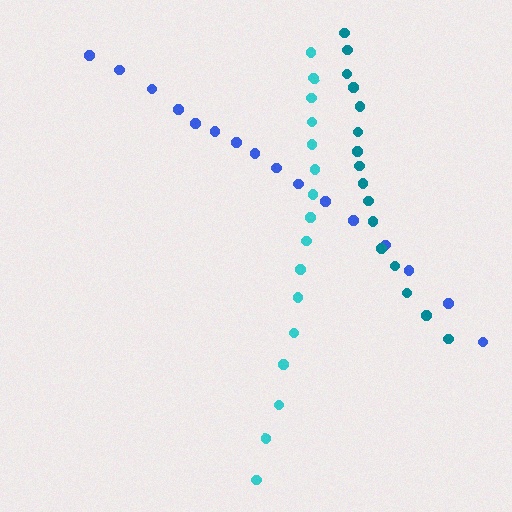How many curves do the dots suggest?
There are 3 distinct paths.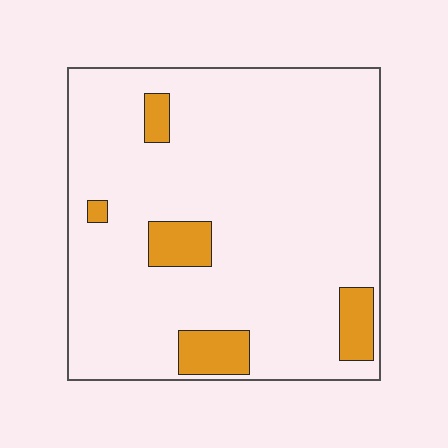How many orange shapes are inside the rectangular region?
5.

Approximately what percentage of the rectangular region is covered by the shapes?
Approximately 10%.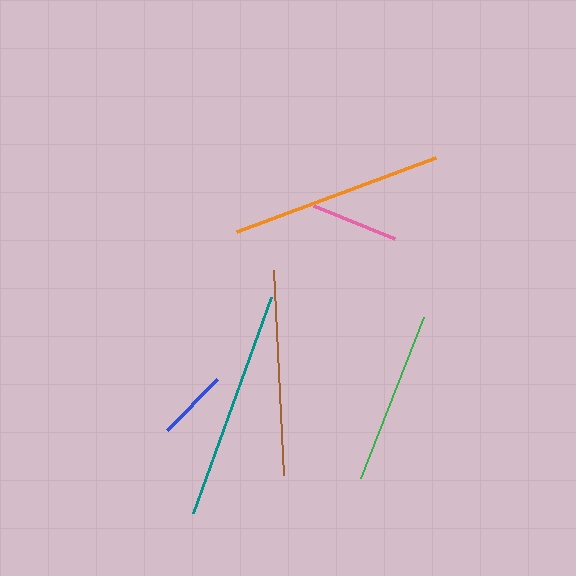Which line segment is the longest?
The teal line is the longest at approximately 230 pixels.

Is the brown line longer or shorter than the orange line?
The orange line is longer than the brown line.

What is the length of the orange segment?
The orange segment is approximately 212 pixels long.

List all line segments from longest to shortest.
From longest to shortest: teal, orange, brown, green, pink, blue.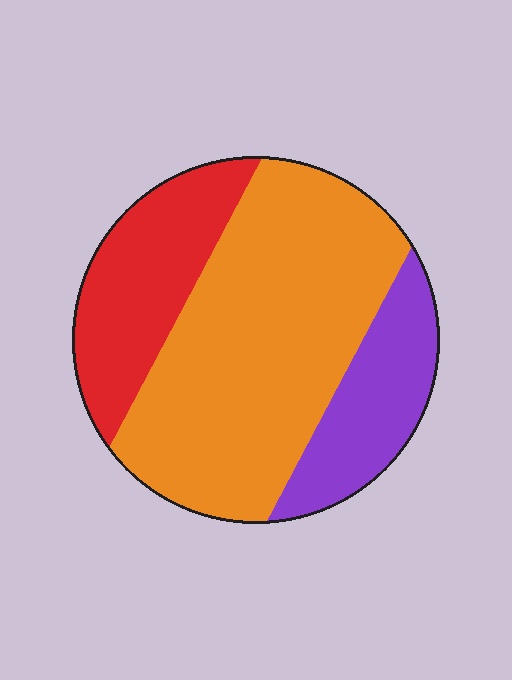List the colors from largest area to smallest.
From largest to smallest: orange, red, purple.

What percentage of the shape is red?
Red takes up about one quarter (1/4) of the shape.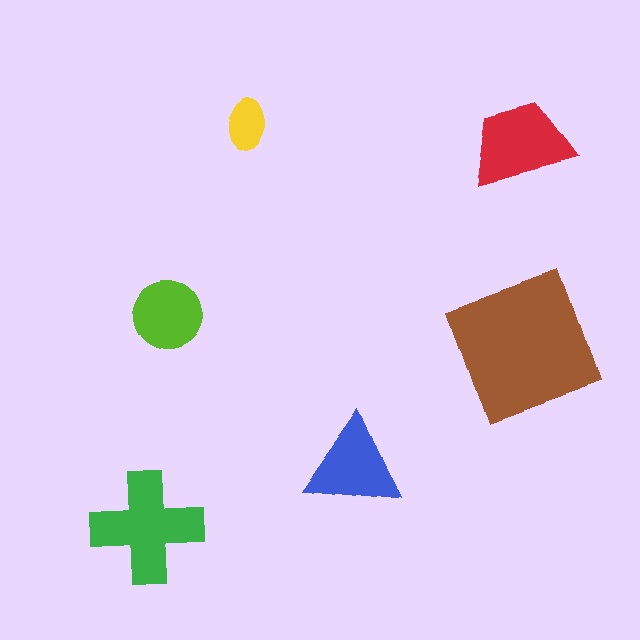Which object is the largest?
The brown square.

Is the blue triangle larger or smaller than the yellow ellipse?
Larger.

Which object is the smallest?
The yellow ellipse.